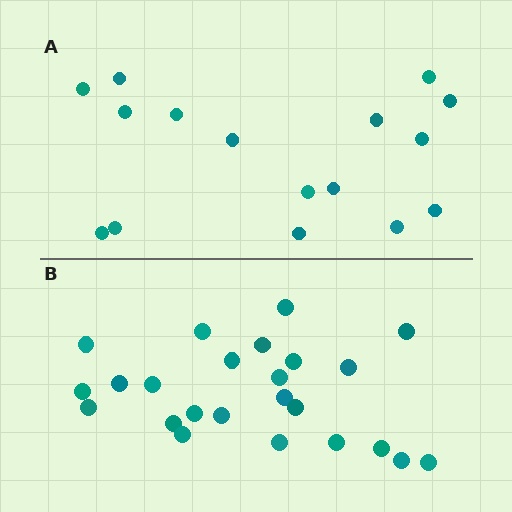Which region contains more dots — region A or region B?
Region B (the bottom region) has more dots.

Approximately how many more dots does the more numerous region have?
Region B has roughly 8 or so more dots than region A.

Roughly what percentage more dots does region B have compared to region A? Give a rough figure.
About 50% more.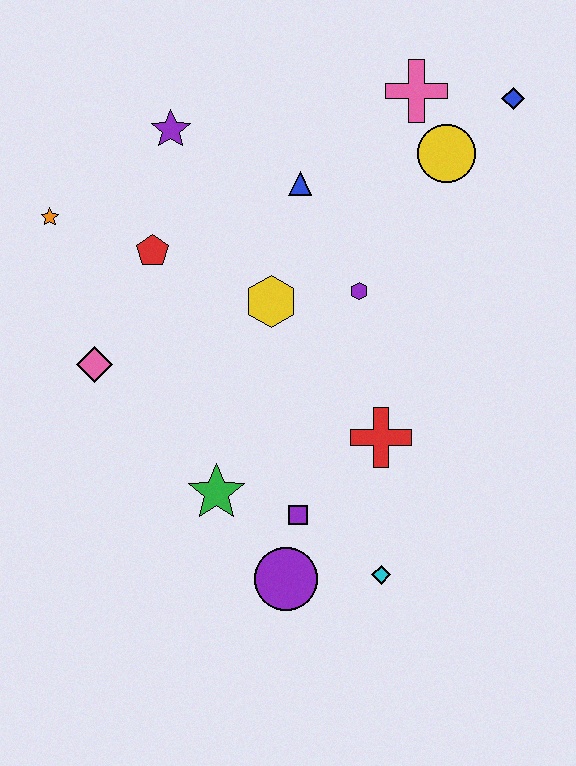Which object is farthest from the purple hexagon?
The orange star is farthest from the purple hexagon.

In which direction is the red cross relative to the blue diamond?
The red cross is below the blue diamond.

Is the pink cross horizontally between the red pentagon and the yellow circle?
Yes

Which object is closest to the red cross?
The purple square is closest to the red cross.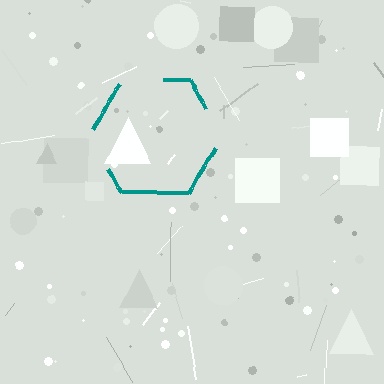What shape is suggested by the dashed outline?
The dashed outline suggests a hexagon.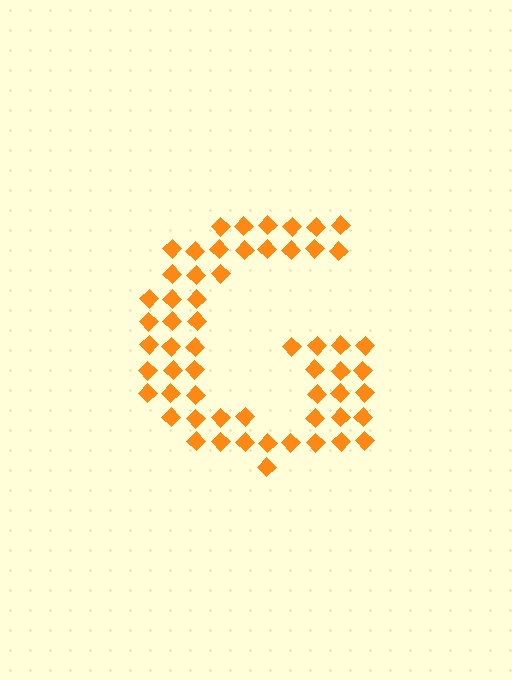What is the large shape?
The large shape is the letter G.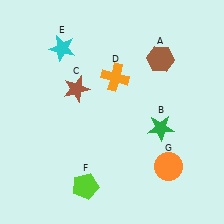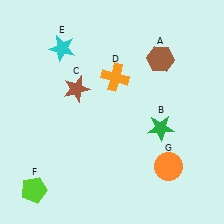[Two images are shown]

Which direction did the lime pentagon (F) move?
The lime pentagon (F) moved left.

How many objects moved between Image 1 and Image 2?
1 object moved between the two images.